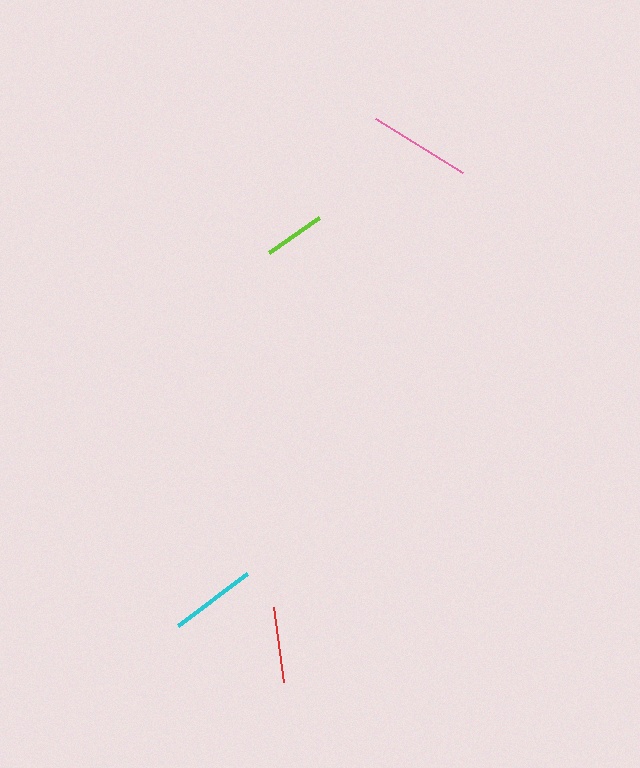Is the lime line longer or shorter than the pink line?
The pink line is longer than the lime line.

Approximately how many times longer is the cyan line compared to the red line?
The cyan line is approximately 1.1 times the length of the red line.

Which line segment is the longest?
The pink line is the longest at approximately 103 pixels.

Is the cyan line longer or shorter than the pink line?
The pink line is longer than the cyan line.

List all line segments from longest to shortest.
From longest to shortest: pink, cyan, red, lime.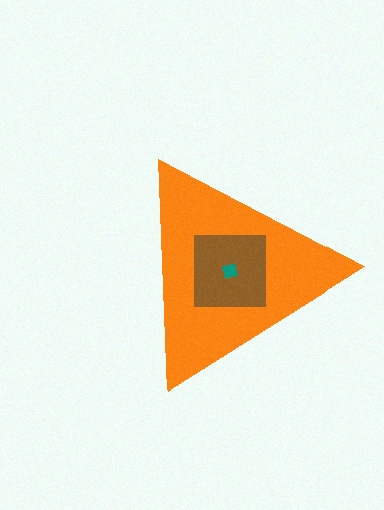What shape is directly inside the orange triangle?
The brown square.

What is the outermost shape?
The orange triangle.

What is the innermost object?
The teal diamond.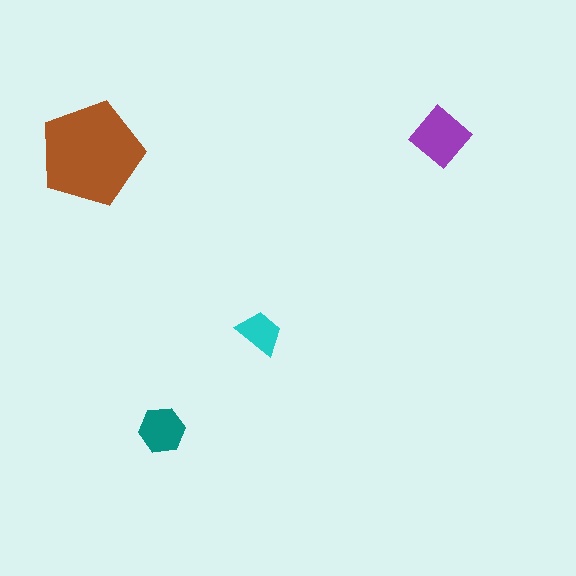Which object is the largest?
The brown pentagon.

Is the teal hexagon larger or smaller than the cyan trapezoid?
Larger.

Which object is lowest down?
The teal hexagon is bottommost.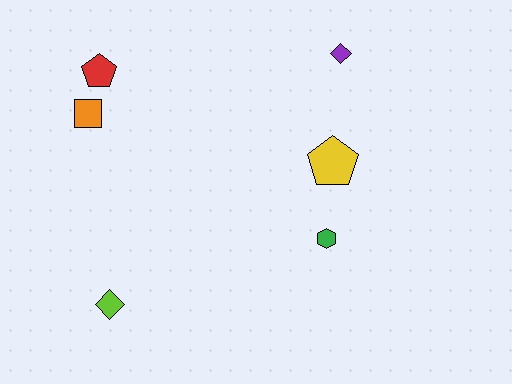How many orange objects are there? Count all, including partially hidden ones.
There is 1 orange object.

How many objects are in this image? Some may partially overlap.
There are 6 objects.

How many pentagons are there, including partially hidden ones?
There are 2 pentagons.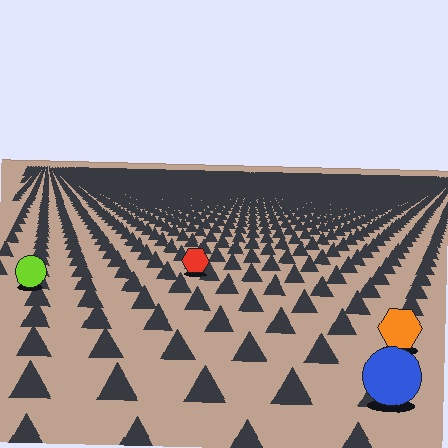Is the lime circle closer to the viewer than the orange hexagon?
No. The orange hexagon is closer — you can tell from the texture gradient: the ground texture is coarser near it.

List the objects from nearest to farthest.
From nearest to farthest: the blue circle, the orange hexagon, the lime circle, the red hexagon.